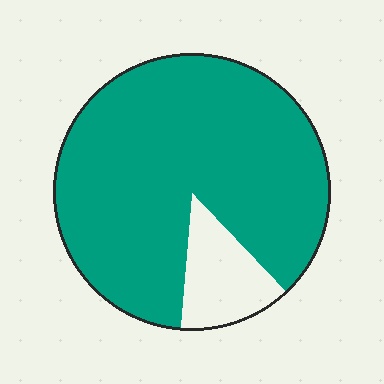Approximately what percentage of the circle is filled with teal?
Approximately 85%.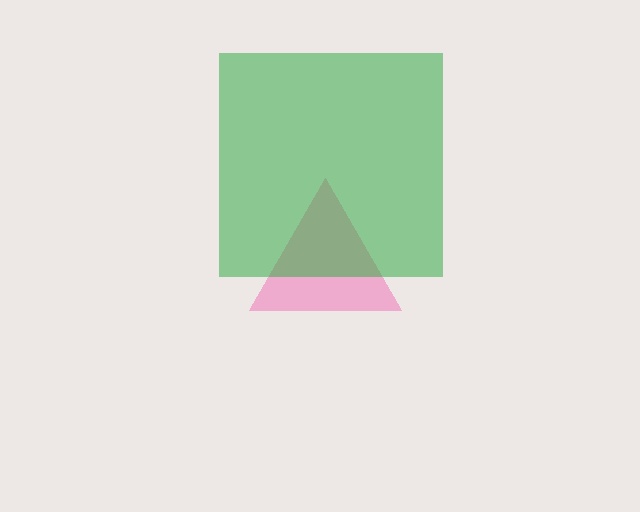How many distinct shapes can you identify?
There are 2 distinct shapes: a pink triangle, a green square.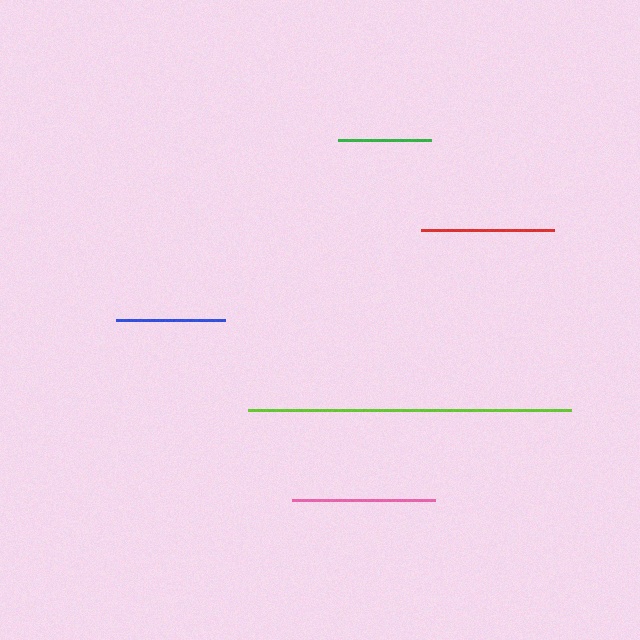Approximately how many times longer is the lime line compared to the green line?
The lime line is approximately 3.5 times the length of the green line.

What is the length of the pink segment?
The pink segment is approximately 143 pixels long.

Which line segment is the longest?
The lime line is the longest at approximately 323 pixels.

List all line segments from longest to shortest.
From longest to shortest: lime, pink, red, blue, green.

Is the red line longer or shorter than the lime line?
The lime line is longer than the red line.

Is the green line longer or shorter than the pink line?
The pink line is longer than the green line.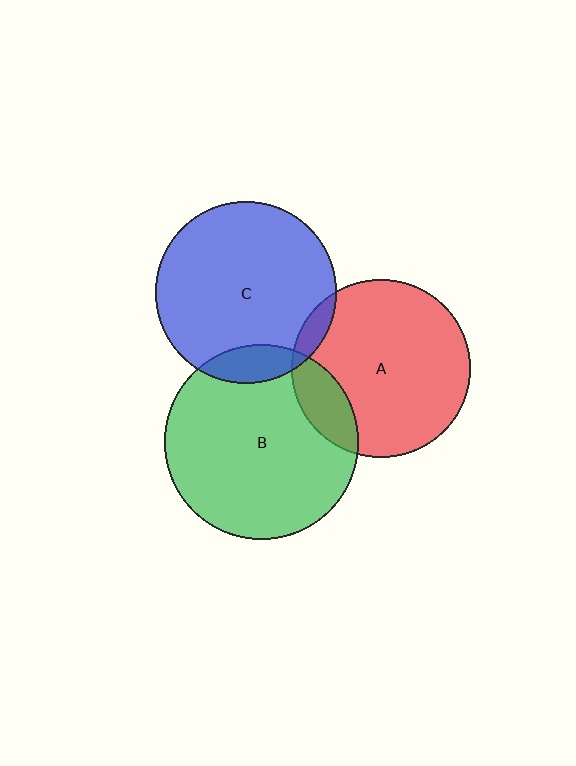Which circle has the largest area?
Circle B (green).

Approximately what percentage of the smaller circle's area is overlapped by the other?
Approximately 5%.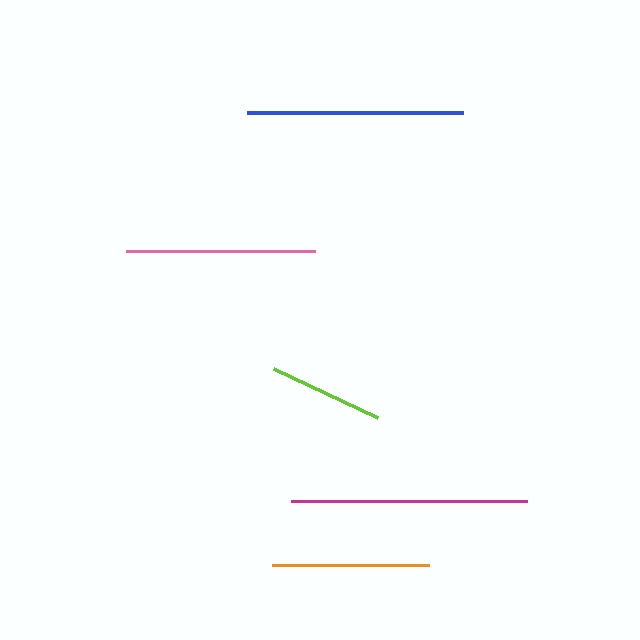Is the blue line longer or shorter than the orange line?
The blue line is longer than the orange line.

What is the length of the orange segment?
The orange segment is approximately 157 pixels long.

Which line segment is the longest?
The magenta line is the longest at approximately 236 pixels.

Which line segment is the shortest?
The lime line is the shortest at approximately 115 pixels.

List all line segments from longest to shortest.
From longest to shortest: magenta, blue, pink, orange, lime.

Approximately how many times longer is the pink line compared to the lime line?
The pink line is approximately 1.6 times the length of the lime line.